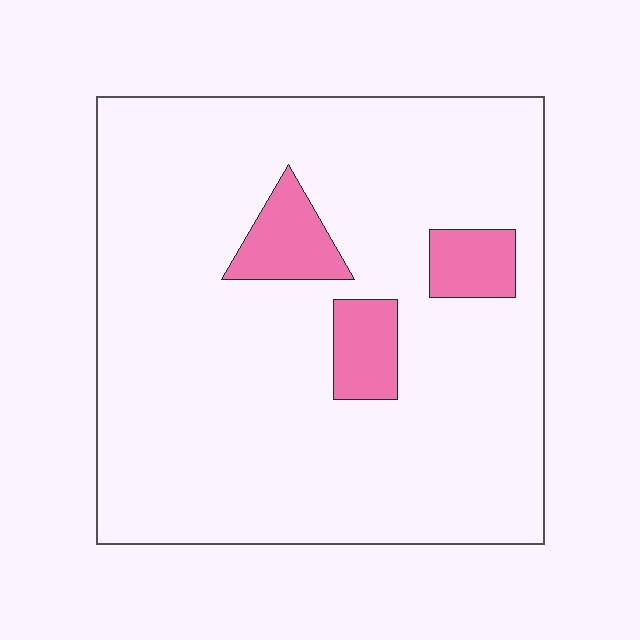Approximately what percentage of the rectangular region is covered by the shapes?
Approximately 10%.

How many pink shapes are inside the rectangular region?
3.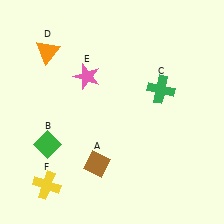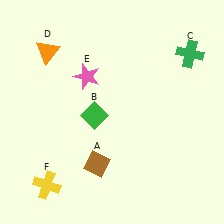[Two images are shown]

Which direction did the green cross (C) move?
The green cross (C) moved up.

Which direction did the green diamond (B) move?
The green diamond (B) moved right.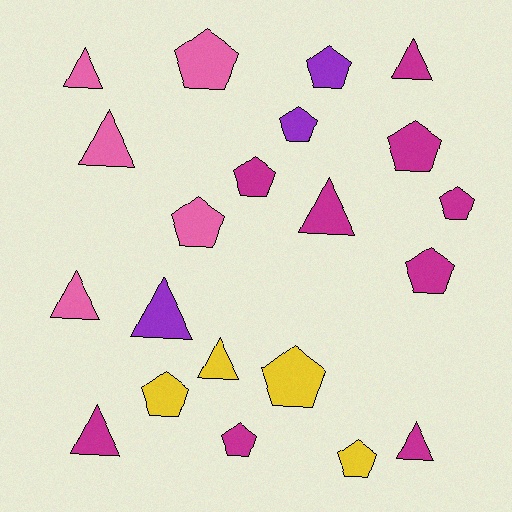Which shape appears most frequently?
Pentagon, with 12 objects.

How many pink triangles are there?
There are 3 pink triangles.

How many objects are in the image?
There are 21 objects.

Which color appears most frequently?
Magenta, with 9 objects.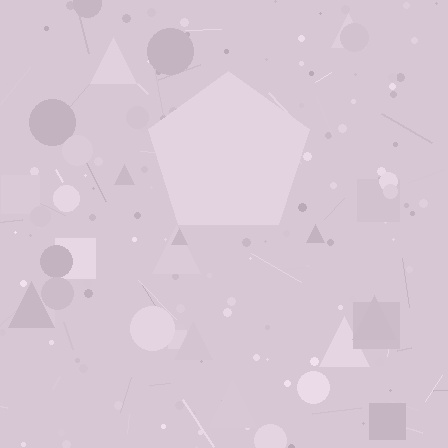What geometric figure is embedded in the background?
A pentagon is embedded in the background.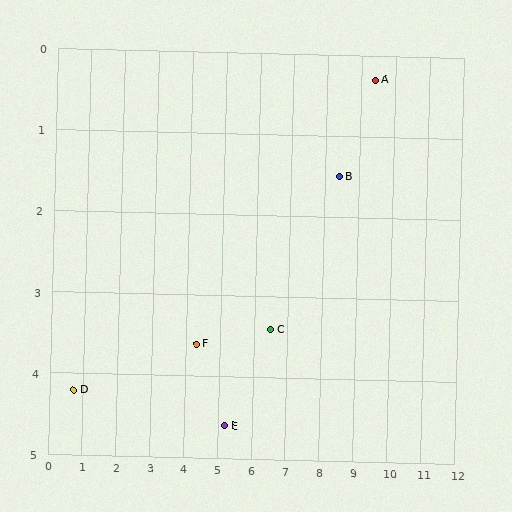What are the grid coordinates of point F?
Point F is at approximately (4.3, 3.6).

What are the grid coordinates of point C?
Point C is at approximately (6.5, 3.4).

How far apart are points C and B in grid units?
Points C and B are about 2.7 grid units apart.